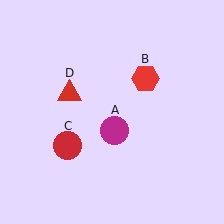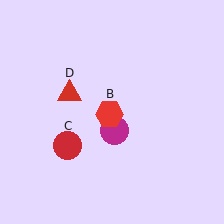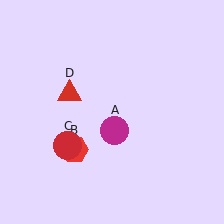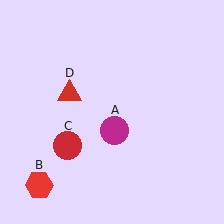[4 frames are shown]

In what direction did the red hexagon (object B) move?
The red hexagon (object B) moved down and to the left.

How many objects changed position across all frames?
1 object changed position: red hexagon (object B).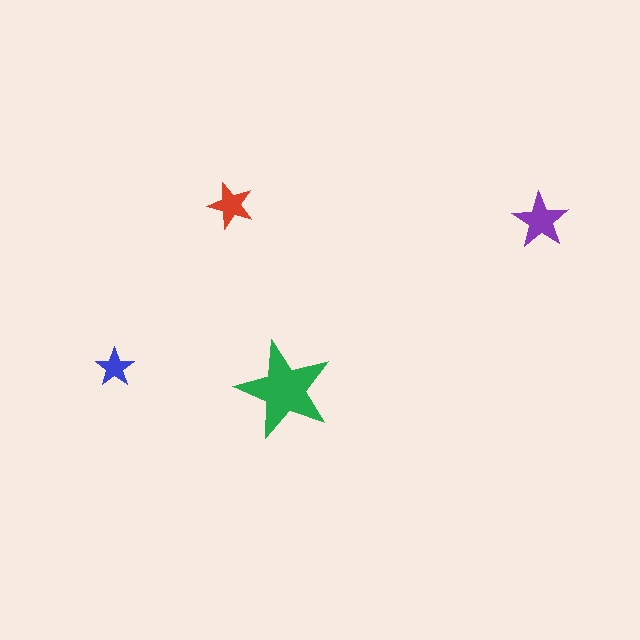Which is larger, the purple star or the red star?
The purple one.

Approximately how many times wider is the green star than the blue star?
About 2.5 times wider.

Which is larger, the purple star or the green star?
The green one.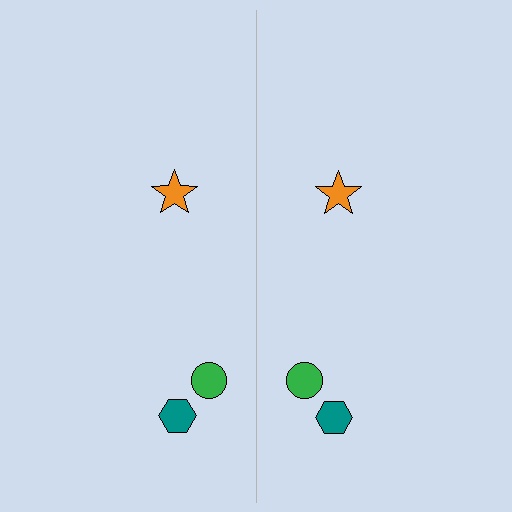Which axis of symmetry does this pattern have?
The pattern has a vertical axis of symmetry running through the center of the image.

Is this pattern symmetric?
Yes, this pattern has bilateral (reflection) symmetry.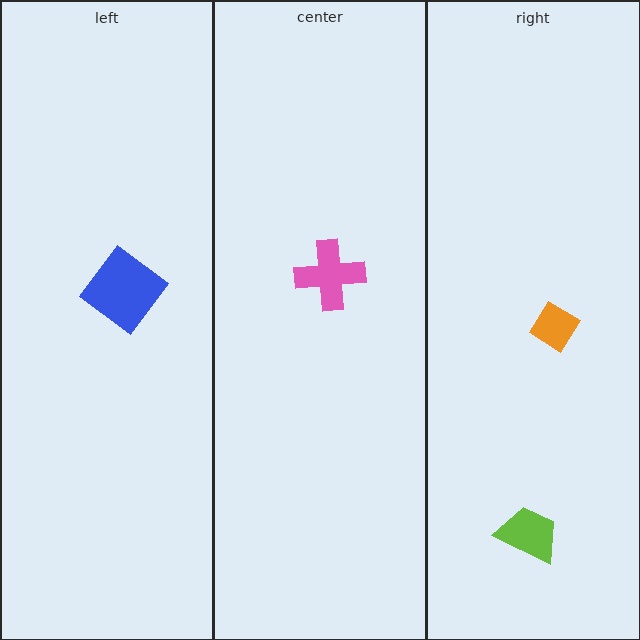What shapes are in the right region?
The orange diamond, the lime trapezoid.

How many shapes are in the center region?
1.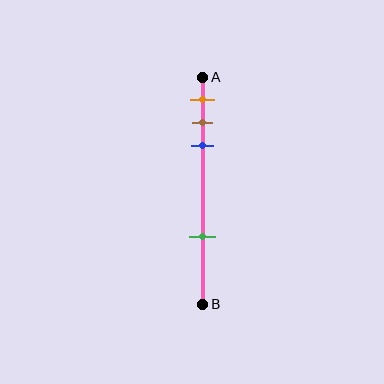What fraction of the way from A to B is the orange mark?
The orange mark is approximately 10% (0.1) of the way from A to B.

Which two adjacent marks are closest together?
The brown and blue marks are the closest adjacent pair.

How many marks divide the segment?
There are 4 marks dividing the segment.